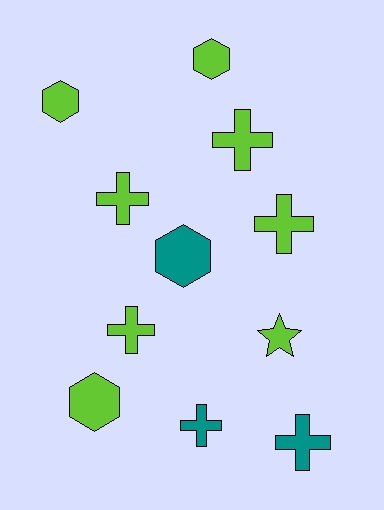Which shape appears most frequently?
Cross, with 6 objects.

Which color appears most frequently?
Lime, with 8 objects.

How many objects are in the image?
There are 11 objects.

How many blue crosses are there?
There are no blue crosses.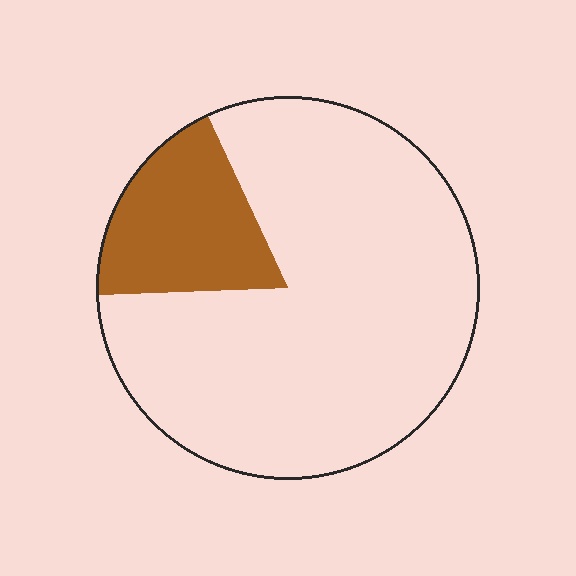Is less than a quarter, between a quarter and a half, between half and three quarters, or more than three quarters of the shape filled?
Less than a quarter.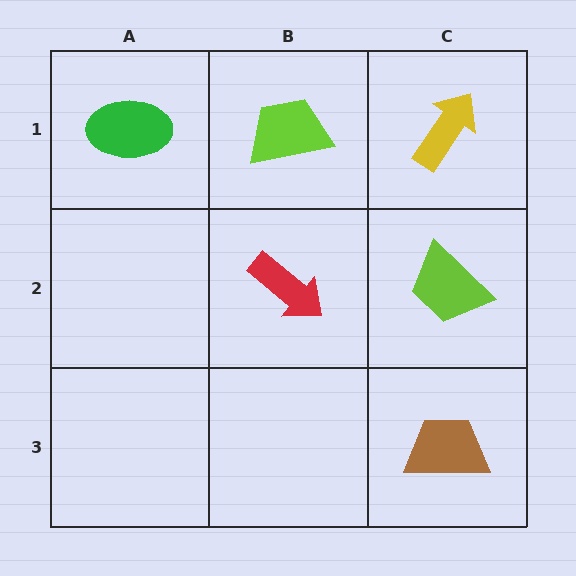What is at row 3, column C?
A brown trapezoid.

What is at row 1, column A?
A green ellipse.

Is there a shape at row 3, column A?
No, that cell is empty.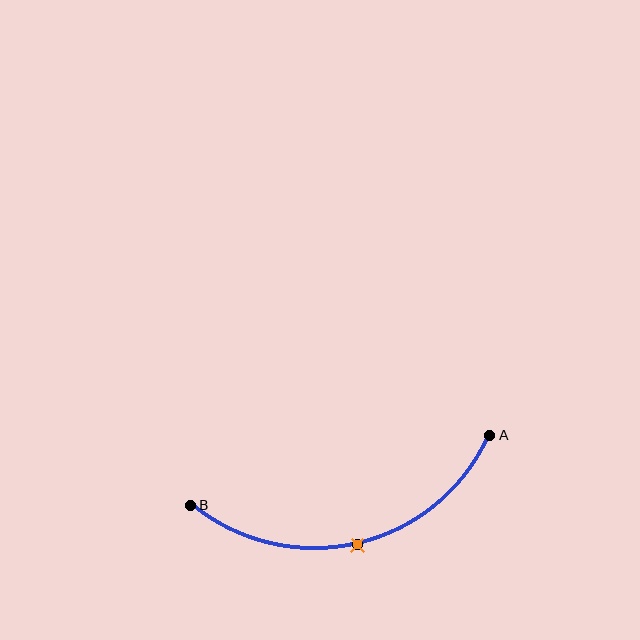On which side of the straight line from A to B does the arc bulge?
The arc bulges below the straight line connecting A and B.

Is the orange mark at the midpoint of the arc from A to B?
Yes. The orange mark lies on the arc at equal arc-length from both A and B — it is the arc midpoint.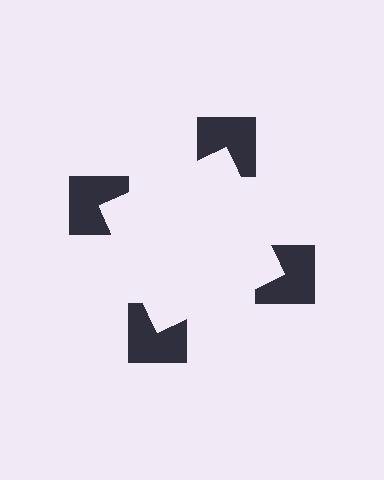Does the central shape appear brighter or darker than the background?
It typically appears slightly brighter than the background, even though no actual brightness change is drawn.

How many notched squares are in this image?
There are 4 — one at each vertex of the illusory square.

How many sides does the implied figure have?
4 sides.